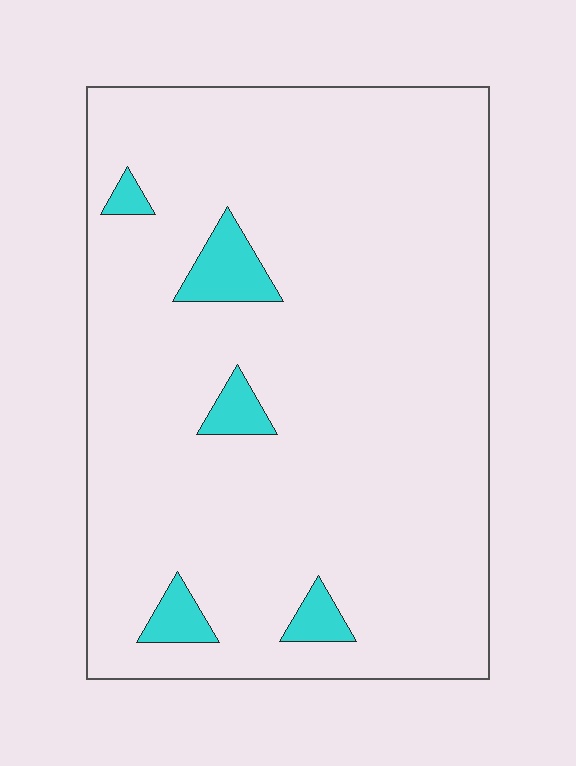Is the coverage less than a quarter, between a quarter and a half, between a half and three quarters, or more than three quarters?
Less than a quarter.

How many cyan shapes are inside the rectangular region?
5.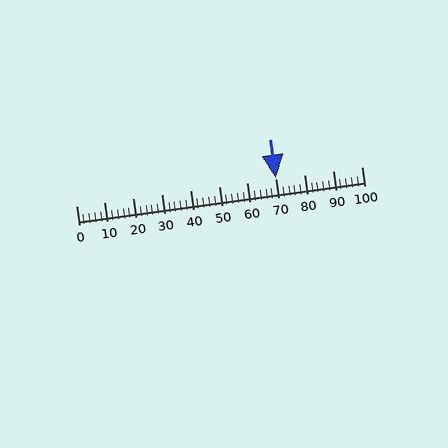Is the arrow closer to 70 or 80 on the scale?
The arrow is closer to 70.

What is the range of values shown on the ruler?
The ruler shows values from 0 to 100.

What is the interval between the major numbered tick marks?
The major tick marks are spaced 10 units apart.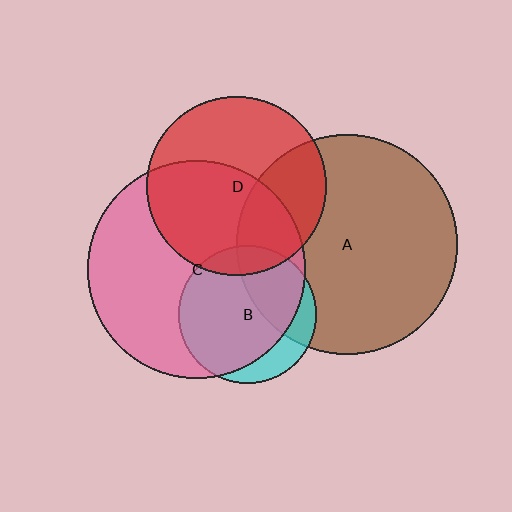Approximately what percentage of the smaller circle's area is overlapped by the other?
Approximately 35%.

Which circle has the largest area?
Circle A (brown).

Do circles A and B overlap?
Yes.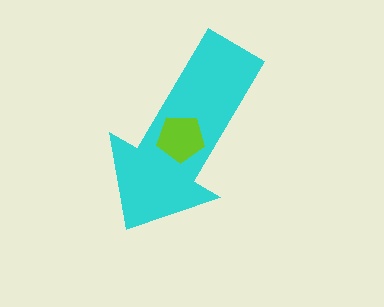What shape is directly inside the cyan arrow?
The lime pentagon.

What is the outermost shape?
The cyan arrow.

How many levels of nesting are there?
2.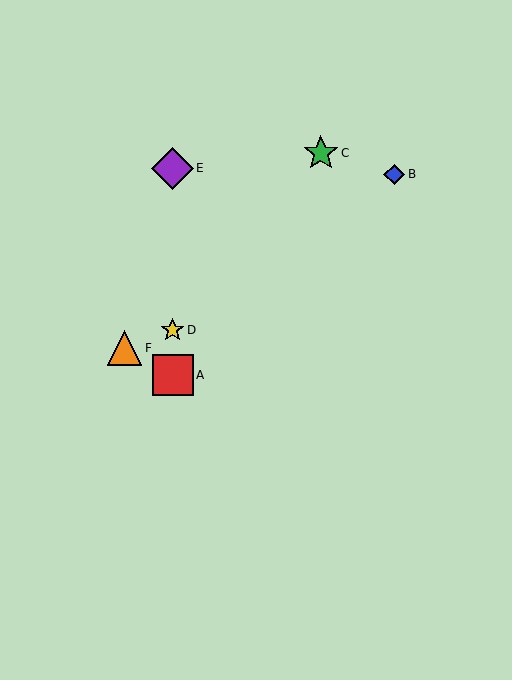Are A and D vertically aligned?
Yes, both are at x≈173.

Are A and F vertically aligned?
No, A is at x≈173 and F is at x≈124.